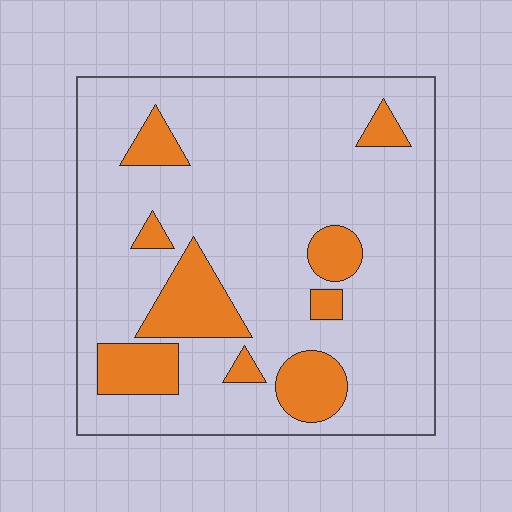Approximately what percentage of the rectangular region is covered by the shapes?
Approximately 20%.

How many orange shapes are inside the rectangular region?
9.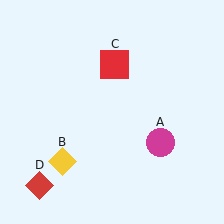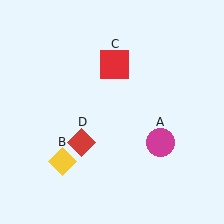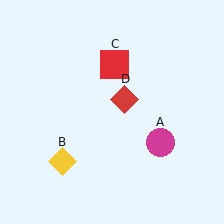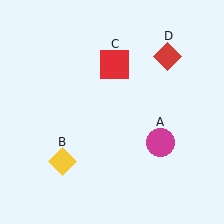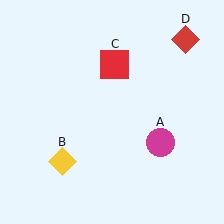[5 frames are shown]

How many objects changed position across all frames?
1 object changed position: red diamond (object D).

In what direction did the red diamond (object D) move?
The red diamond (object D) moved up and to the right.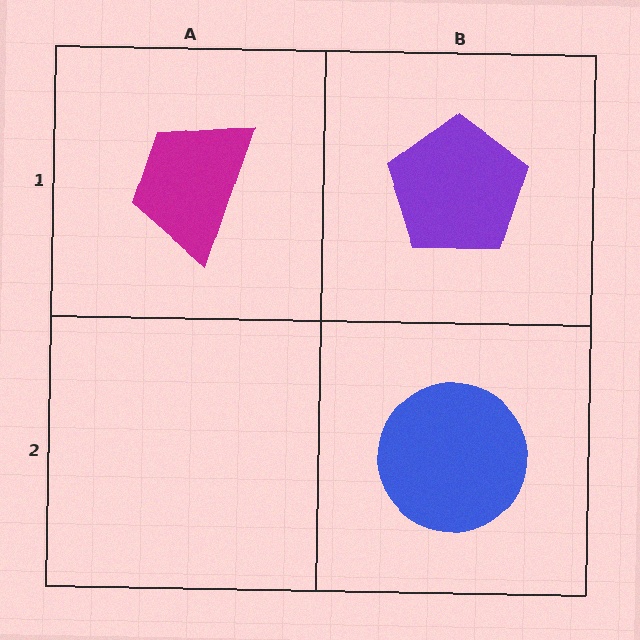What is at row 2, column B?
A blue circle.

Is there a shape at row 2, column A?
No, that cell is empty.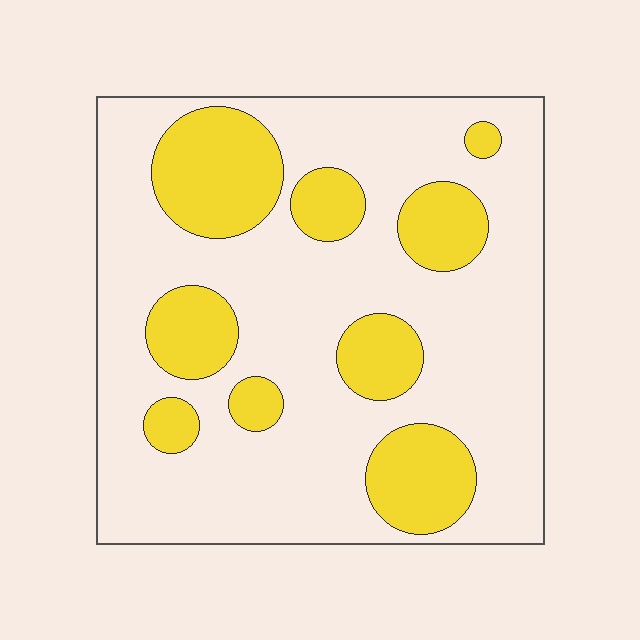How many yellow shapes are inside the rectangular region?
9.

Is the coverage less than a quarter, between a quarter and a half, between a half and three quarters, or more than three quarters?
Between a quarter and a half.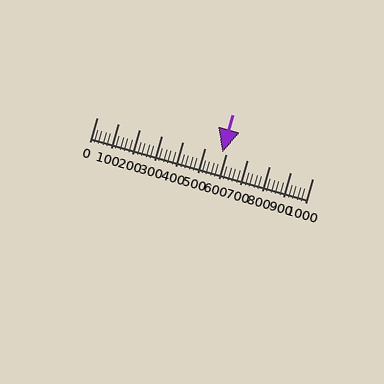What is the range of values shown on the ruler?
The ruler shows values from 0 to 1000.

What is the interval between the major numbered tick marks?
The major tick marks are spaced 100 units apart.